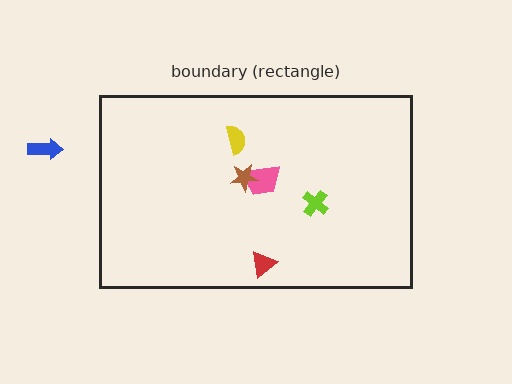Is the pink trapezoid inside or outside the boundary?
Inside.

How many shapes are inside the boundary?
5 inside, 1 outside.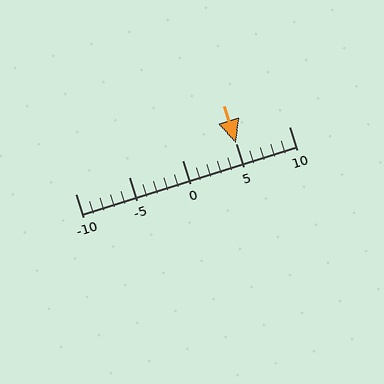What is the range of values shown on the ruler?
The ruler shows values from -10 to 10.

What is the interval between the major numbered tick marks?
The major tick marks are spaced 5 units apart.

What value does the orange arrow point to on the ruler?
The orange arrow points to approximately 5.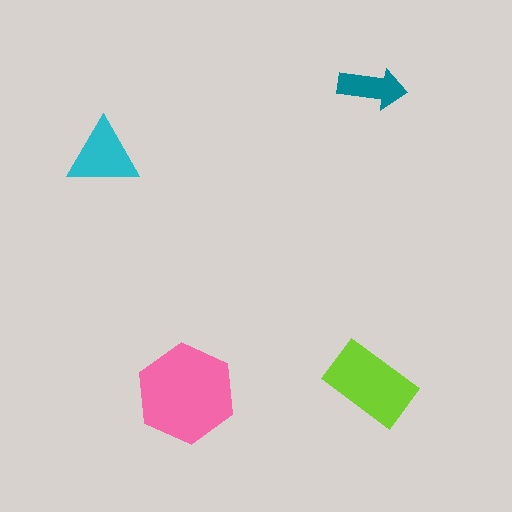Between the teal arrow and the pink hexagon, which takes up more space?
The pink hexagon.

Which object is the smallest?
The teal arrow.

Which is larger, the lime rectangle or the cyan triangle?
The lime rectangle.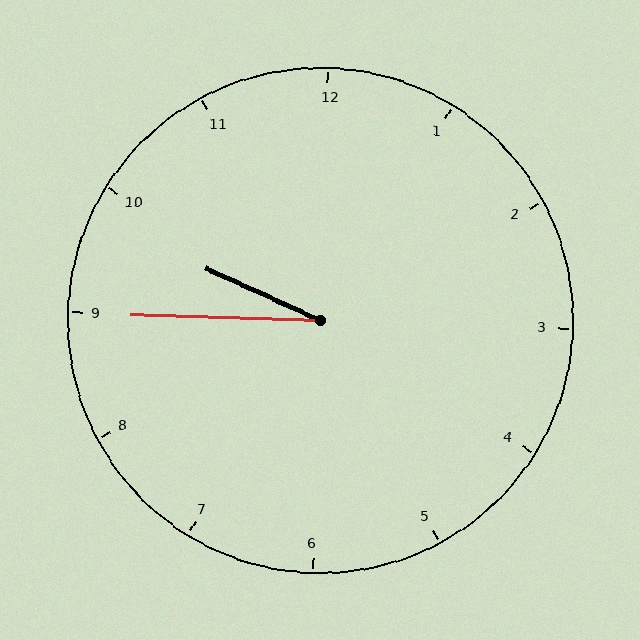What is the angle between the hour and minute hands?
Approximately 22 degrees.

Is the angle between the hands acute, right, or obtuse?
It is acute.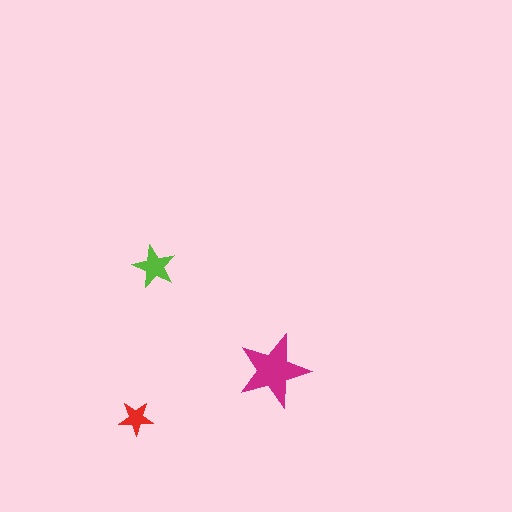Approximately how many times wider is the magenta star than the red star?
About 2 times wider.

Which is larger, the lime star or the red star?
The lime one.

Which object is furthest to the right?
The magenta star is rightmost.